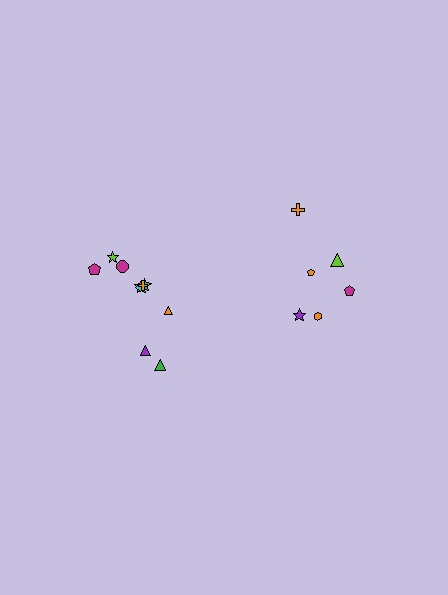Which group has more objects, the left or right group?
The left group.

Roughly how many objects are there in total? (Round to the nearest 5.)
Roughly 15 objects in total.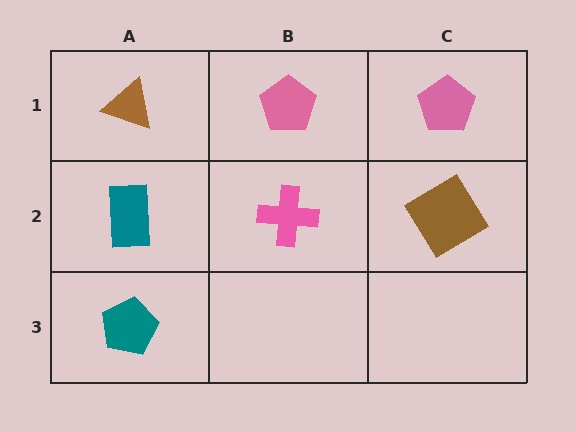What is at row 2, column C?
A brown diamond.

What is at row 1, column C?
A pink pentagon.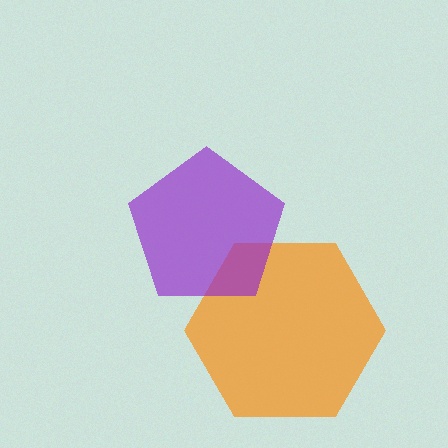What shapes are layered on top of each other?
The layered shapes are: an orange hexagon, a purple pentagon.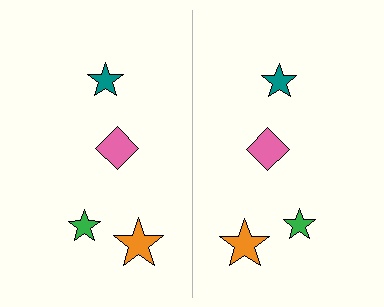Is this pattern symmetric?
Yes, this pattern has bilateral (reflection) symmetry.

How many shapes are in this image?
There are 8 shapes in this image.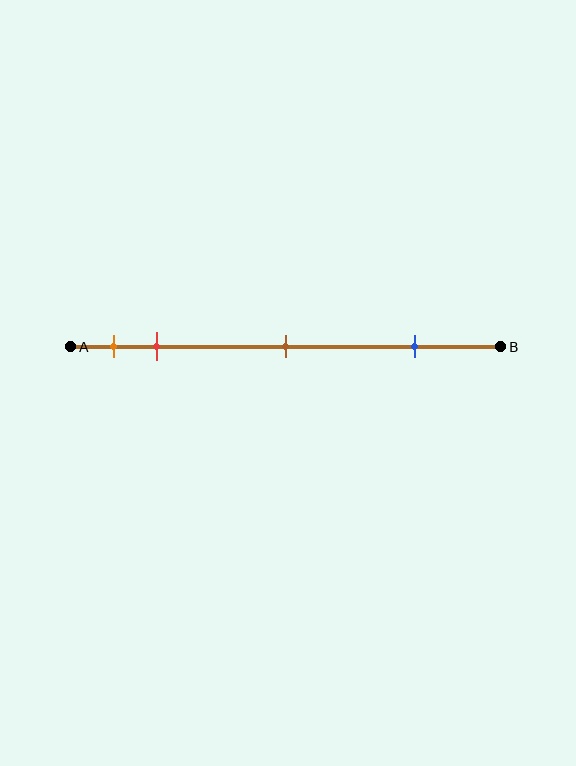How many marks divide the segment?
There are 4 marks dividing the segment.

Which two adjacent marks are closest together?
The orange and red marks are the closest adjacent pair.